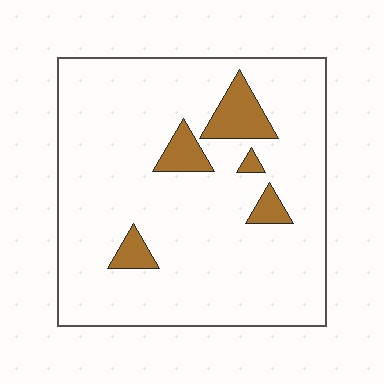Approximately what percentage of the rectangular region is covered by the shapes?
Approximately 10%.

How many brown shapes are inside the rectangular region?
5.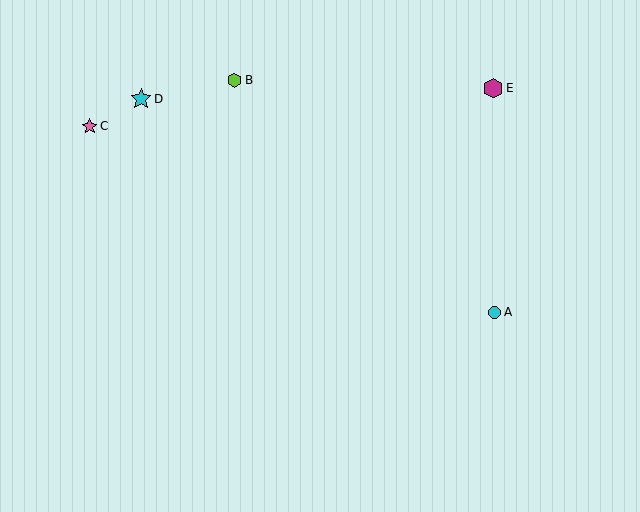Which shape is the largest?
The cyan star (labeled D) is the largest.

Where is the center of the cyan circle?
The center of the cyan circle is at (495, 312).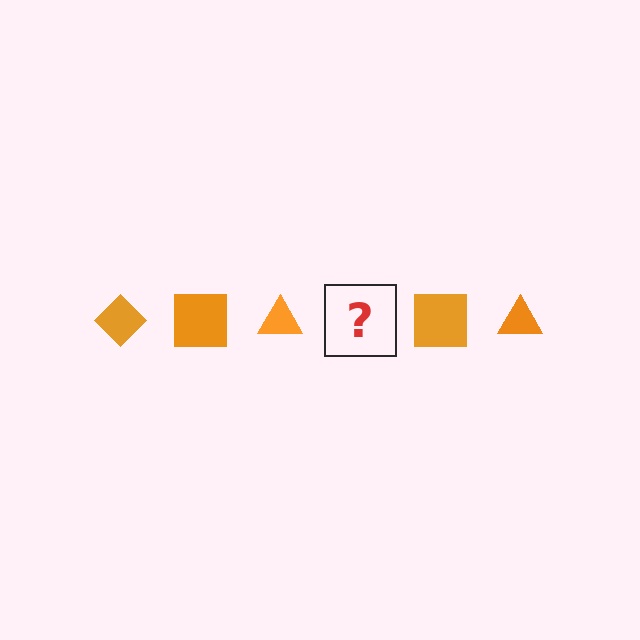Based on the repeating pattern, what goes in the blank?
The blank should be an orange diamond.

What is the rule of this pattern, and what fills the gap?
The rule is that the pattern cycles through diamond, square, triangle shapes in orange. The gap should be filled with an orange diamond.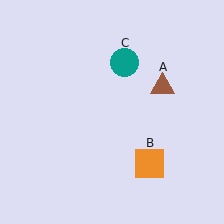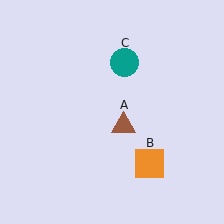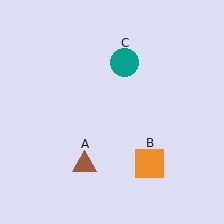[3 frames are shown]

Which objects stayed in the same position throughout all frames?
Orange square (object B) and teal circle (object C) remained stationary.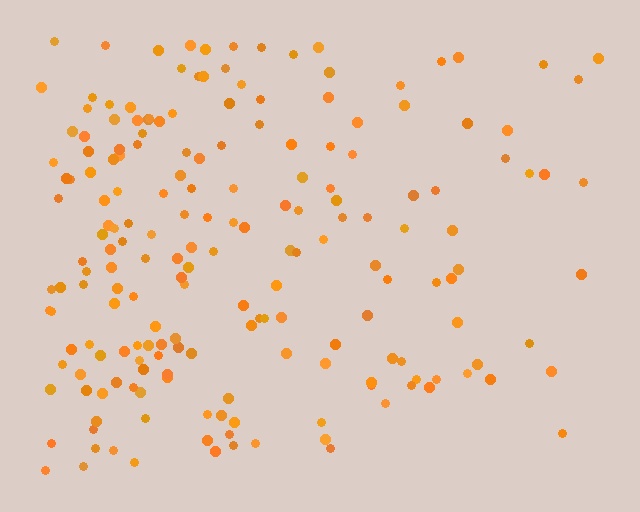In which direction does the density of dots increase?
From right to left, with the left side densest.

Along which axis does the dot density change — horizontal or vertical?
Horizontal.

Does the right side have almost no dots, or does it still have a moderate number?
Still a moderate number, just noticeably fewer than the left.